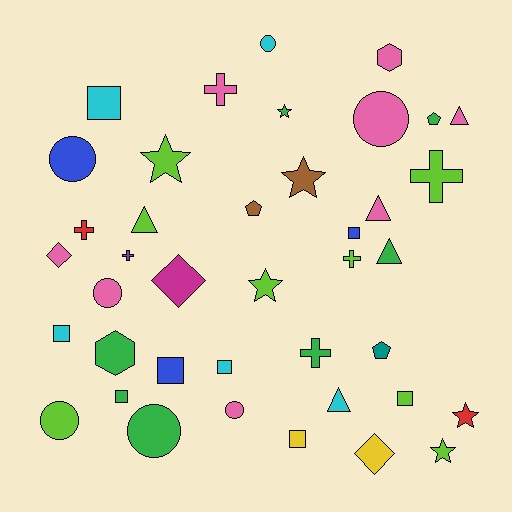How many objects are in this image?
There are 40 objects.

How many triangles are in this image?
There are 5 triangles.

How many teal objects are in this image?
There is 1 teal object.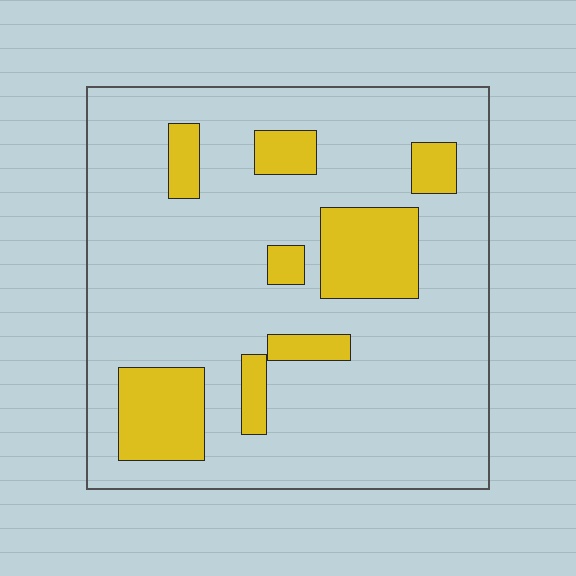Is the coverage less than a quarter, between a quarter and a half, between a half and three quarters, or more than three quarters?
Less than a quarter.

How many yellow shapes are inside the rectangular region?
8.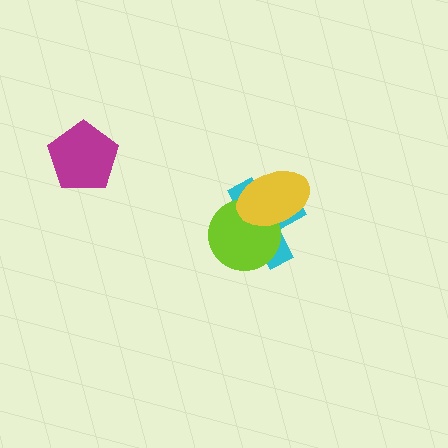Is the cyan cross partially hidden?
Yes, it is partially covered by another shape.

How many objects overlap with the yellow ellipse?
2 objects overlap with the yellow ellipse.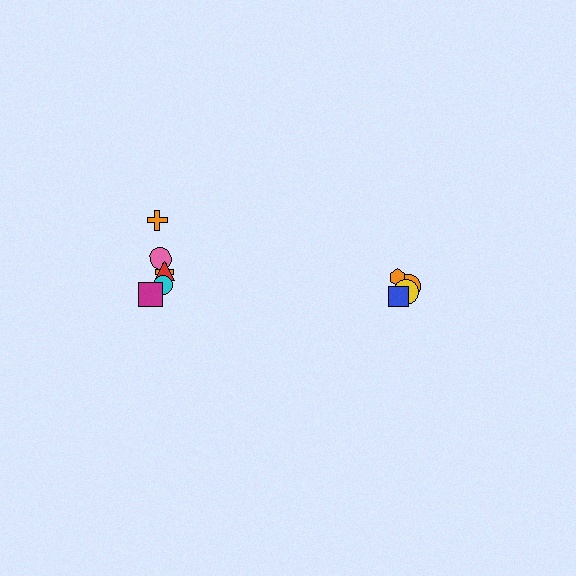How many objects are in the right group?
There are 4 objects.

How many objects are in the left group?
There are 6 objects.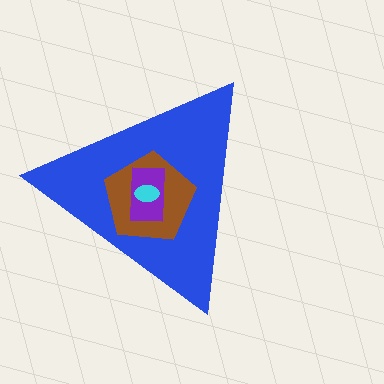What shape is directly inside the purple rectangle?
The cyan ellipse.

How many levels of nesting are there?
4.